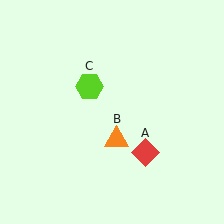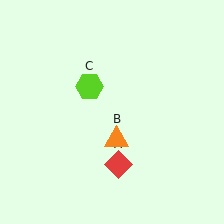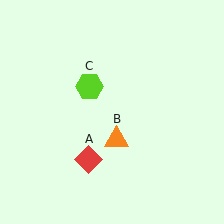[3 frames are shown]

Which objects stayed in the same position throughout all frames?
Orange triangle (object B) and lime hexagon (object C) remained stationary.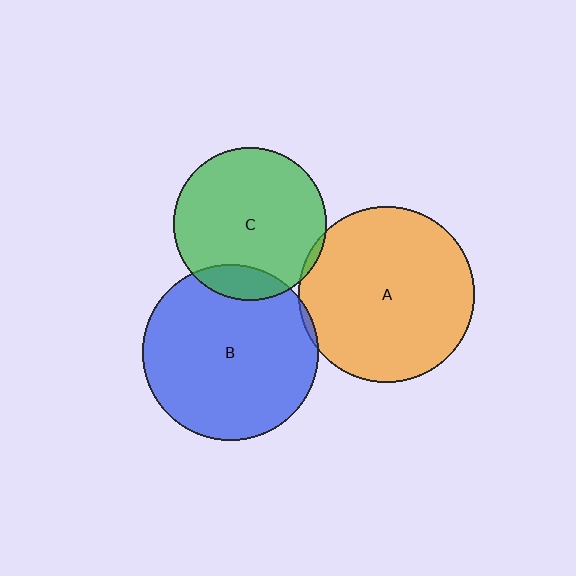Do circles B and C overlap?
Yes.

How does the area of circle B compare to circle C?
Approximately 1.3 times.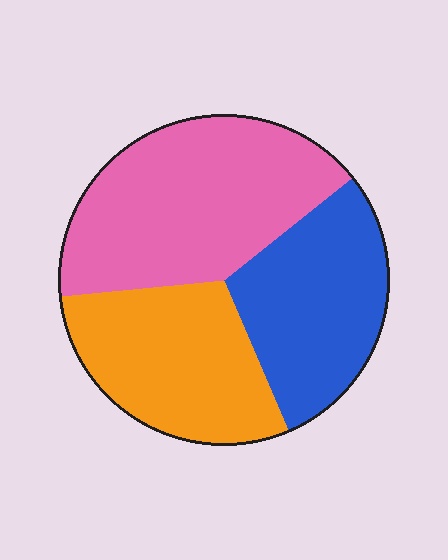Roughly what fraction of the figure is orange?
Orange covers roughly 30% of the figure.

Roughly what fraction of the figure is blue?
Blue covers around 30% of the figure.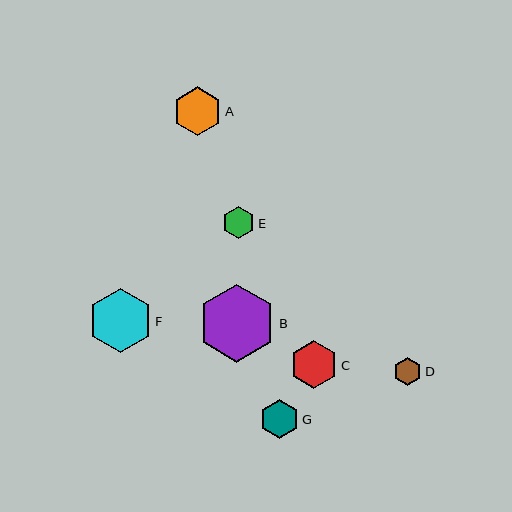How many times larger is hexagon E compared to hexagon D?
Hexagon E is approximately 1.2 times the size of hexagon D.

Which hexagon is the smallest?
Hexagon D is the smallest with a size of approximately 28 pixels.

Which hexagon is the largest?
Hexagon B is the largest with a size of approximately 78 pixels.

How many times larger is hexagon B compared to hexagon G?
Hexagon B is approximately 2.0 times the size of hexagon G.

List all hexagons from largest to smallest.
From largest to smallest: B, F, A, C, G, E, D.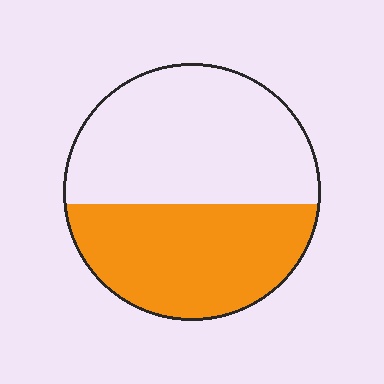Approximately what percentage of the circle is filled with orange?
Approximately 45%.